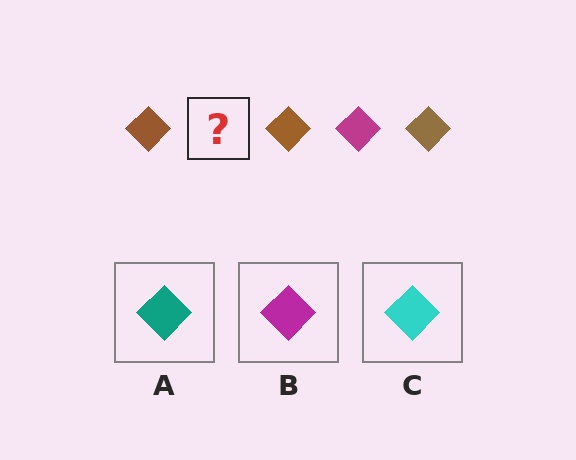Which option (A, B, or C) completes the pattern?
B.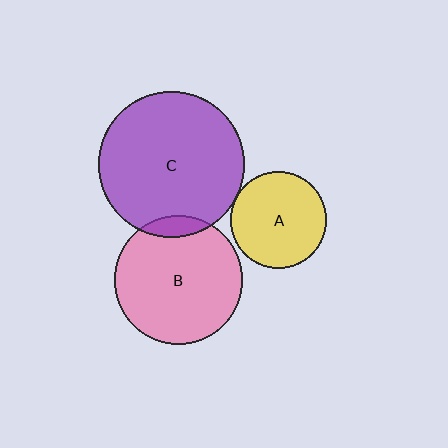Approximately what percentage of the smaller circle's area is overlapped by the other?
Approximately 10%.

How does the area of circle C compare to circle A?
Approximately 2.3 times.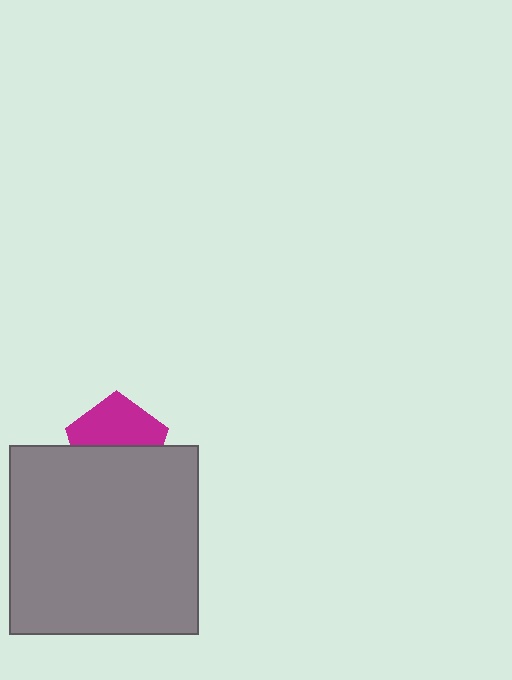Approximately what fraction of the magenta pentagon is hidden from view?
Roughly 48% of the magenta pentagon is hidden behind the gray square.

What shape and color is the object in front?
The object in front is a gray square.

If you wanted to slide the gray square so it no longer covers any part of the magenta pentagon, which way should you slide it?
Slide it down — that is the most direct way to separate the two shapes.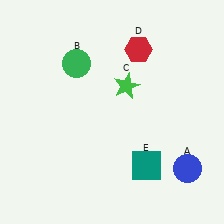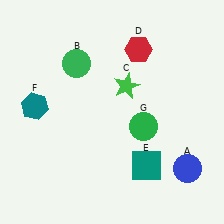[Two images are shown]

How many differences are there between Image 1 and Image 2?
There are 2 differences between the two images.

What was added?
A teal hexagon (F), a green circle (G) were added in Image 2.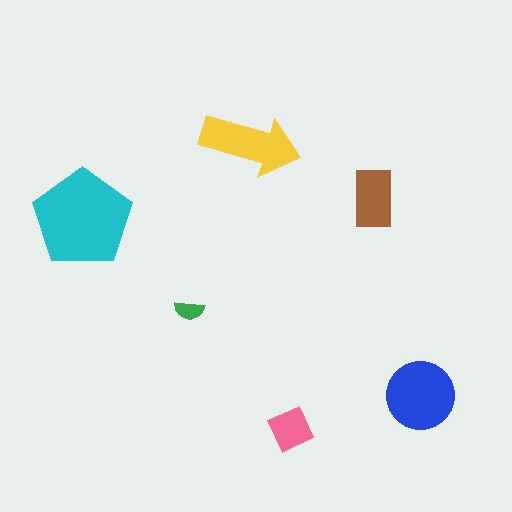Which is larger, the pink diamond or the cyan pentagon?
The cyan pentagon.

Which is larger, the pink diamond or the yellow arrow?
The yellow arrow.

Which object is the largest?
The cyan pentagon.